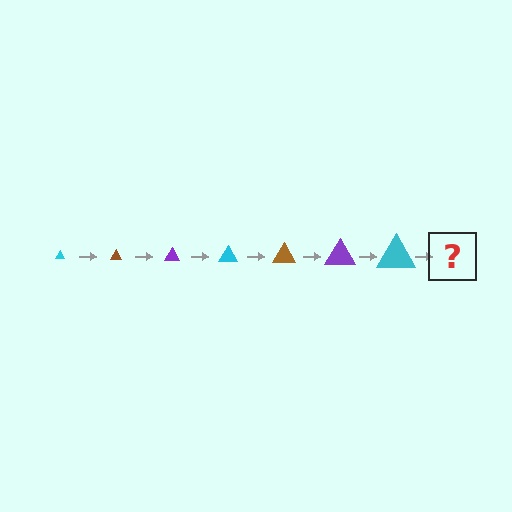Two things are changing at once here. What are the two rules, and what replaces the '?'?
The two rules are that the triangle grows larger each step and the color cycles through cyan, brown, and purple. The '?' should be a brown triangle, larger than the previous one.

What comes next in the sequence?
The next element should be a brown triangle, larger than the previous one.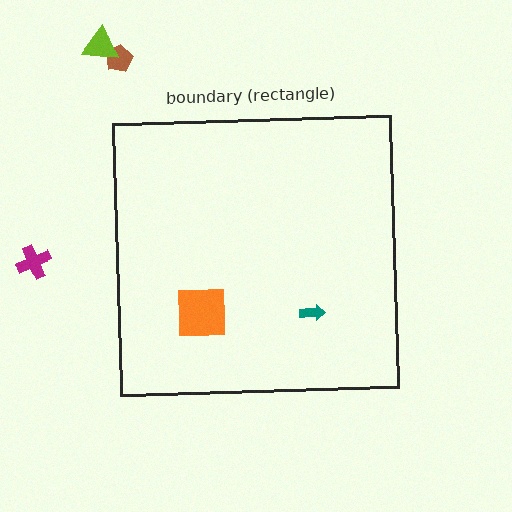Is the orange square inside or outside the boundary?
Inside.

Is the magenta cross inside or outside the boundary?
Outside.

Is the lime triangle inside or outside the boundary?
Outside.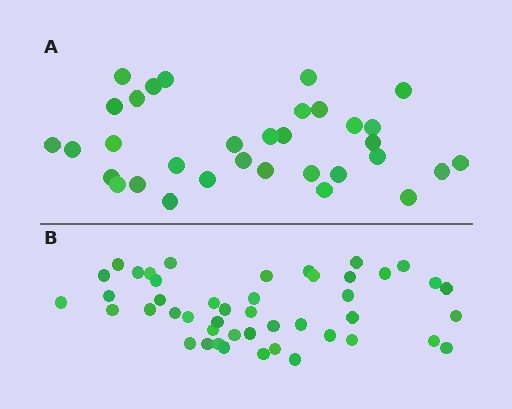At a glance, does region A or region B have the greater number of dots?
Region B (the bottom region) has more dots.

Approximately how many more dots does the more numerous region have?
Region B has approximately 15 more dots than region A.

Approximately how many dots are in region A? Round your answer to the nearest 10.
About 30 dots. (The exact count is 33, which rounds to 30.)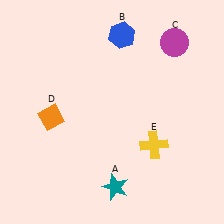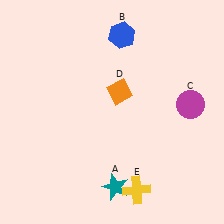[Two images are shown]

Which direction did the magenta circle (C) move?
The magenta circle (C) moved down.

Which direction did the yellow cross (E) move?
The yellow cross (E) moved down.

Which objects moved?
The objects that moved are: the magenta circle (C), the orange diamond (D), the yellow cross (E).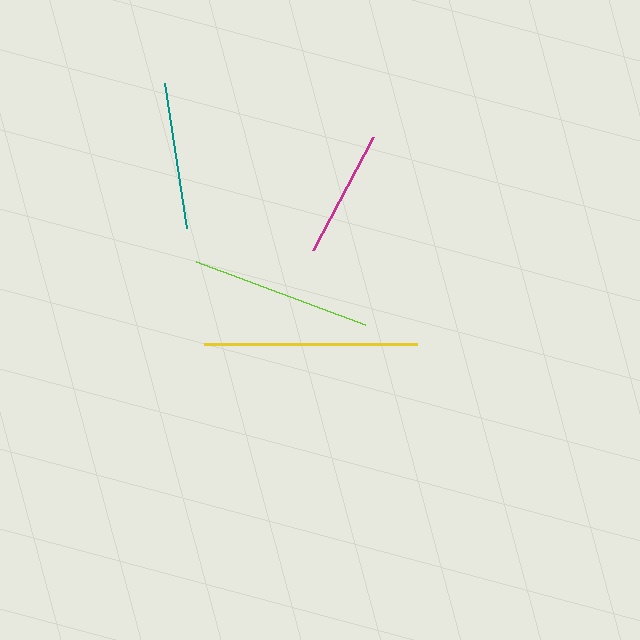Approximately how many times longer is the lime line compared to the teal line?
The lime line is approximately 1.2 times the length of the teal line.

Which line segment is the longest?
The yellow line is the longest at approximately 212 pixels.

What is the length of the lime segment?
The lime segment is approximately 181 pixels long.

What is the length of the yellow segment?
The yellow segment is approximately 212 pixels long.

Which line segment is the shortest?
The magenta line is the shortest at approximately 128 pixels.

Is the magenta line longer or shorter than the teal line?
The teal line is longer than the magenta line.